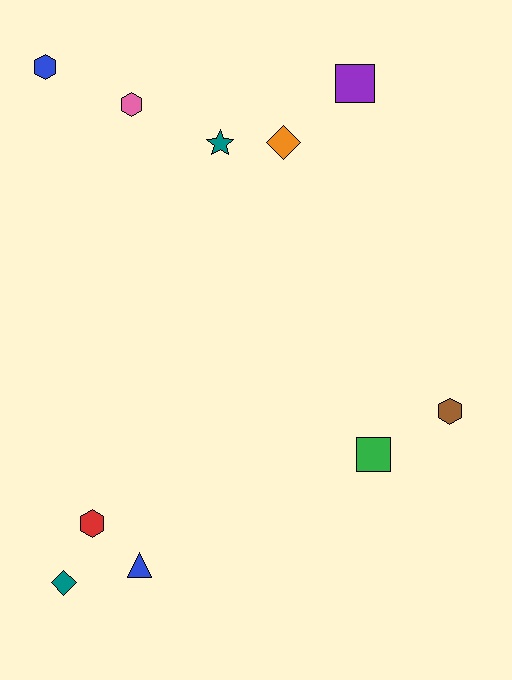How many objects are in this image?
There are 10 objects.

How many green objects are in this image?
There is 1 green object.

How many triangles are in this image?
There is 1 triangle.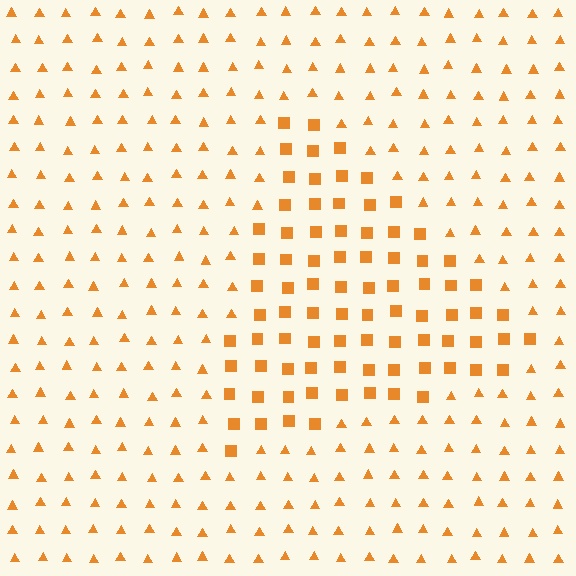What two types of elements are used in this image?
The image uses squares inside the triangle region and triangles outside it.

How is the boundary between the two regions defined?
The boundary is defined by a change in element shape: squares inside vs. triangles outside. All elements share the same color and spacing.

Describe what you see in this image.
The image is filled with small orange elements arranged in a uniform grid. A triangle-shaped region contains squares, while the surrounding area contains triangles. The boundary is defined purely by the change in element shape.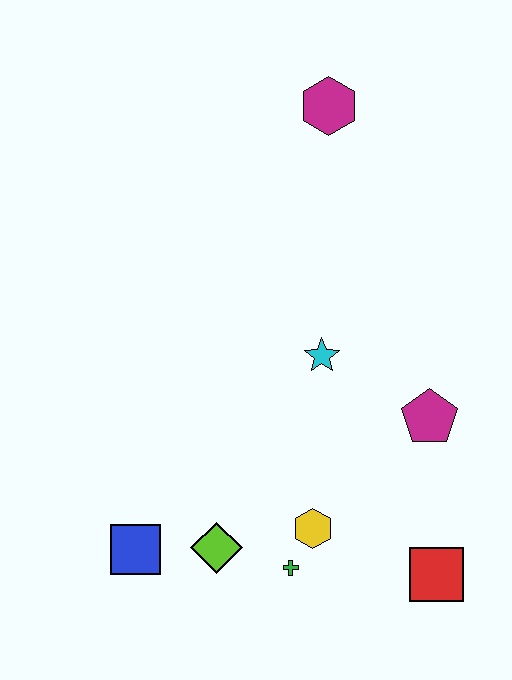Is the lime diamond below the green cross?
No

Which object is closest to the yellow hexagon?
The green cross is closest to the yellow hexagon.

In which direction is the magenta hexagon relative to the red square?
The magenta hexagon is above the red square.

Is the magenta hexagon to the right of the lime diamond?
Yes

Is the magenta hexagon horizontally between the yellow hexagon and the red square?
Yes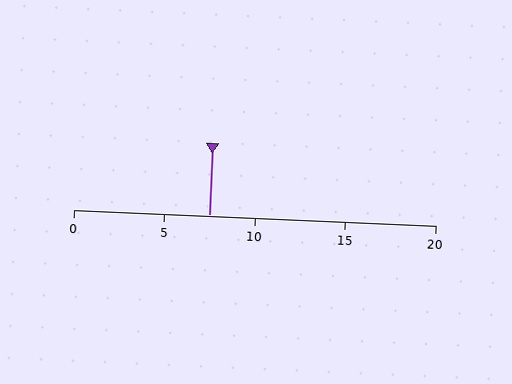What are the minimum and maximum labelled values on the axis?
The axis runs from 0 to 20.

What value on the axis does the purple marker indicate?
The marker indicates approximately 7.5.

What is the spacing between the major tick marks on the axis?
The major ticks are spaced 5 apart.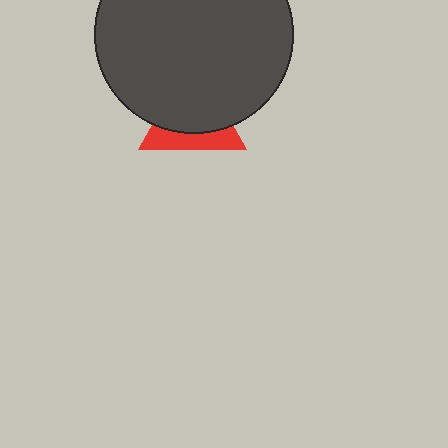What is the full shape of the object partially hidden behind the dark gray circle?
The partially hidden object is a red triangle.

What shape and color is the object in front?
The object in front is a dark gray circle.